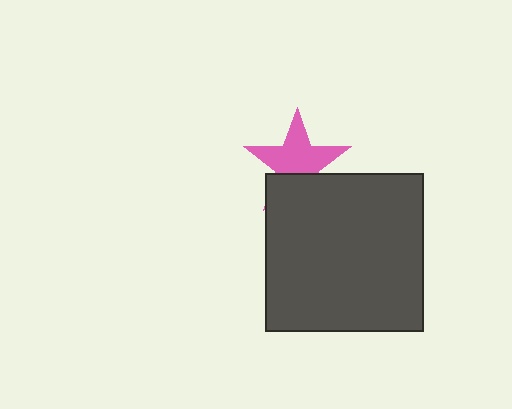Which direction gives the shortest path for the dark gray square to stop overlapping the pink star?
Moving down gives the shortest separation.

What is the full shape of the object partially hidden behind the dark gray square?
The partially hidden object is a pink star.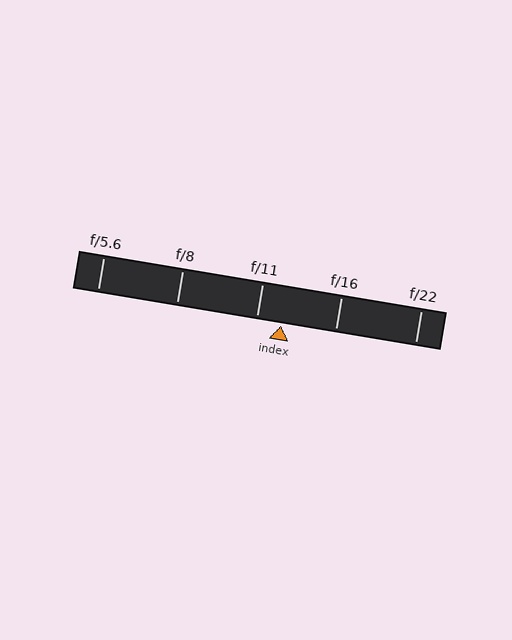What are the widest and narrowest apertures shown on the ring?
The widest aperture shown is f/5.6 and the narrowest is f/22.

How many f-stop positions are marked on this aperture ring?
There are 5 f-stop positions marked.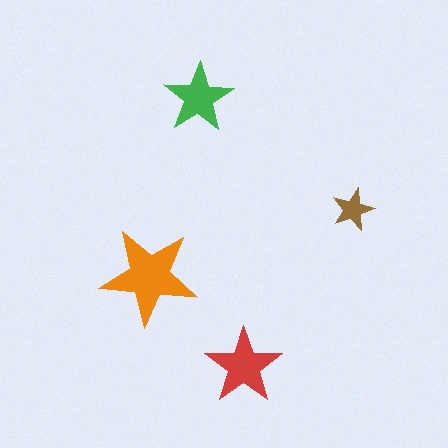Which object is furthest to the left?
The orange star is leftmost.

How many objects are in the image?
There are 4 objects in the image.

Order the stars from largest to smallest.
the orange one, the red one, the green one, the brown one.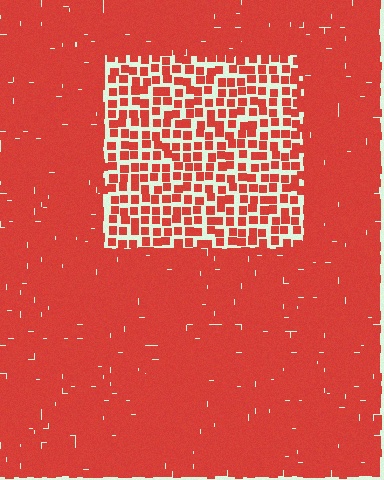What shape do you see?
I see a rectangle.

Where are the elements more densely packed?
The elements are more densely packed outside the rectangle boundary.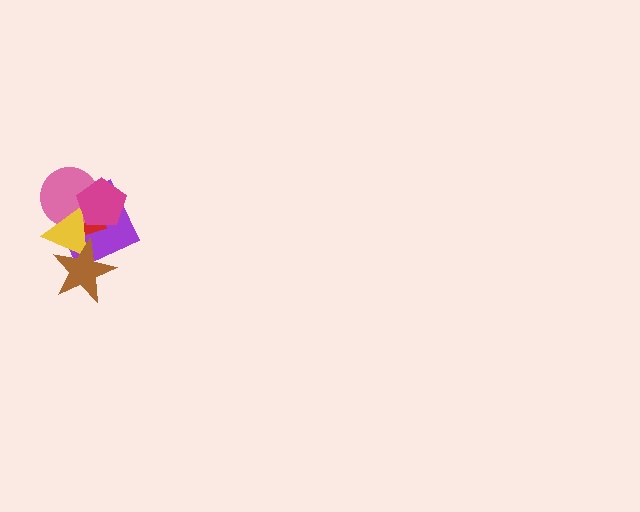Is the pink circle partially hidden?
Yes, it is partially covered by another shape.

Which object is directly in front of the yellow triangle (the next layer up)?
The magenta pentagon is directly in front of the yellow triangle.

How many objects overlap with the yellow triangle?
5 objects overlap with the yellow triangle.